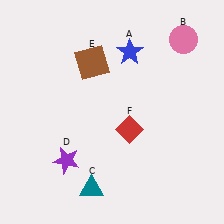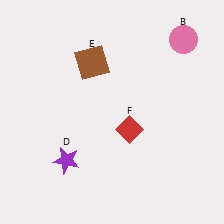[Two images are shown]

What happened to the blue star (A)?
The blue star (A) was removed in Image 2. It was in the top-right area of Image 1.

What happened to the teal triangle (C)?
The teal triangle (C) was removed in Image 2. It was in the bottom-left area of Image 1.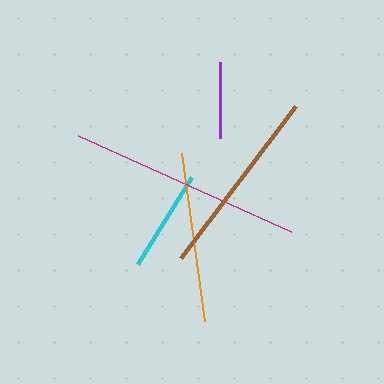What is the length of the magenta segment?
The magenta segment is approximately 234 pixels long.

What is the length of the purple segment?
The purple segment is approximately 76 pixels long.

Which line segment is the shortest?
The purple line is the shortest at approximately 76 pixels.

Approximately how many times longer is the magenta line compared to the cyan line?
The magenta line is approximately 2.3 times the length of the cyan line.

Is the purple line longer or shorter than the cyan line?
The cyan line is longer than the purple line.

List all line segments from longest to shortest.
From longest to shortest: magenta, brown, orange, cyan, purple.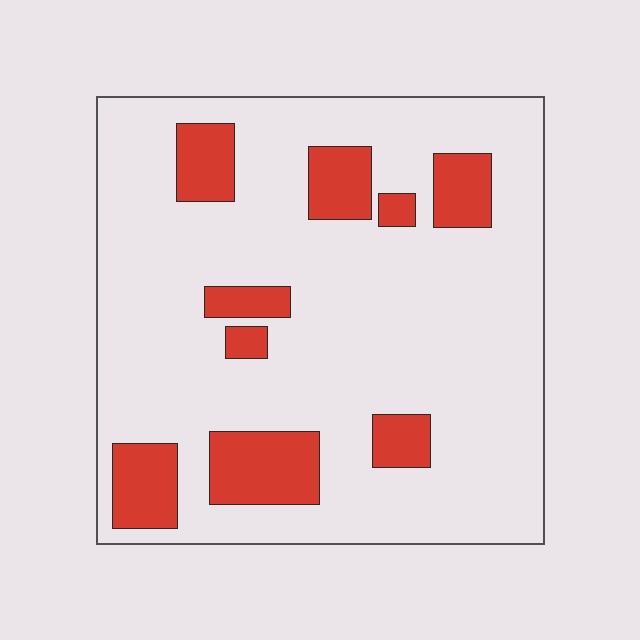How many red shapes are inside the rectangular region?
9.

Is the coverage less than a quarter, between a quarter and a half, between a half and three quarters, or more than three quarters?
Less than a quarter.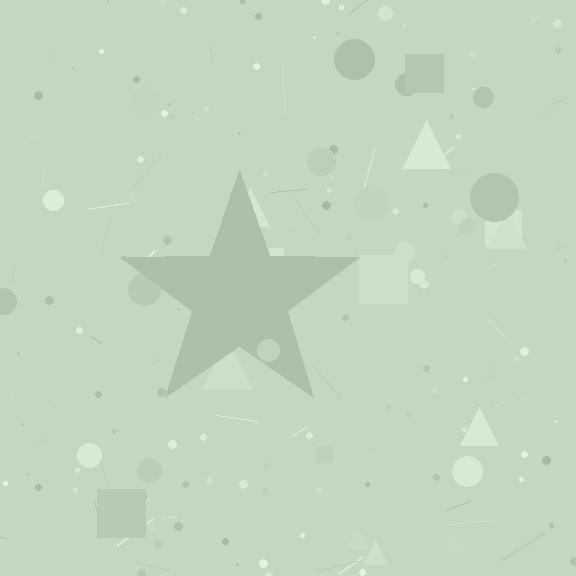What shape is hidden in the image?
A star is hidden in the image.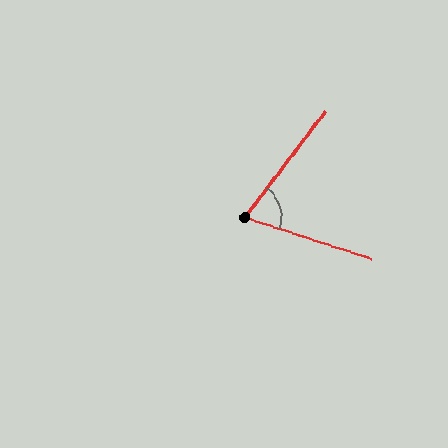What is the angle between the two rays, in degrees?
Approximately 71 degrees.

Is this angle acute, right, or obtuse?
It is acute.